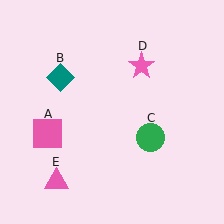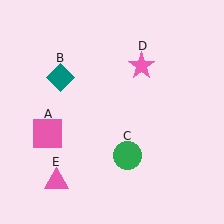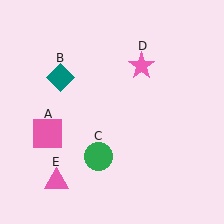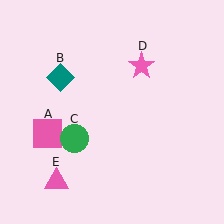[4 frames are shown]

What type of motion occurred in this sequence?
The green circle (object C) rotated clockwise around the center of the scene.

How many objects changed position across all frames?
1 object changed position: green circle (object C).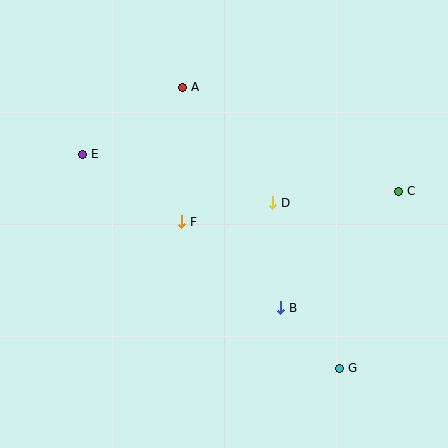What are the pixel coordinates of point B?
Point B is at (281, 308).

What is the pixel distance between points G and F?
The distance between G and F is 216 pixels.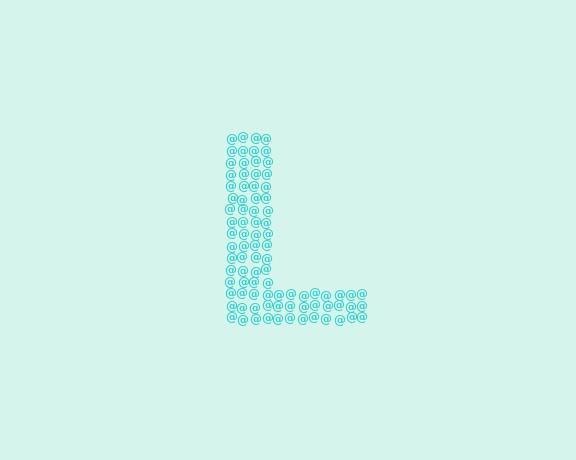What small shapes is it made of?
It is made of small at signs.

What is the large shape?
The large shape is the letter L.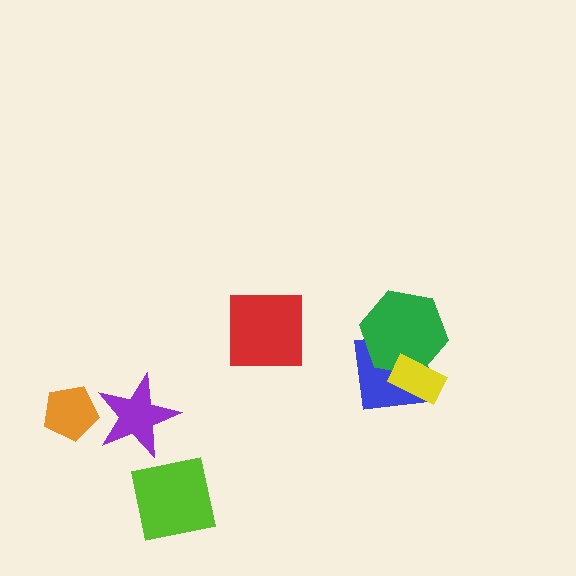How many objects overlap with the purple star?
1 object overlaps with the purple star.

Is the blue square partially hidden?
Yes, it is partially covered by another shape.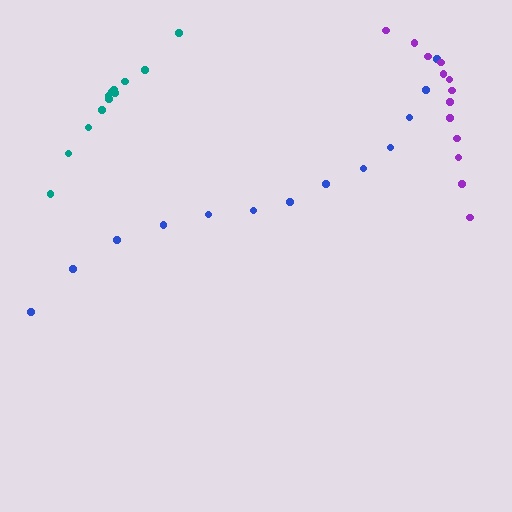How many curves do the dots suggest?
There are 3 distinct paths.